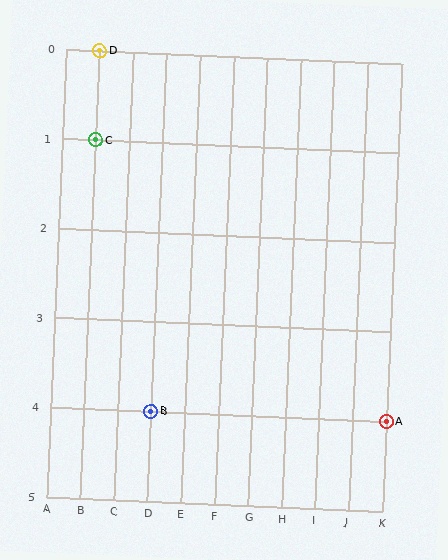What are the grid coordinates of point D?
Point D is at grid coordinates (B, 0).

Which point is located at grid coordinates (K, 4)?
Point A is at (K, 4).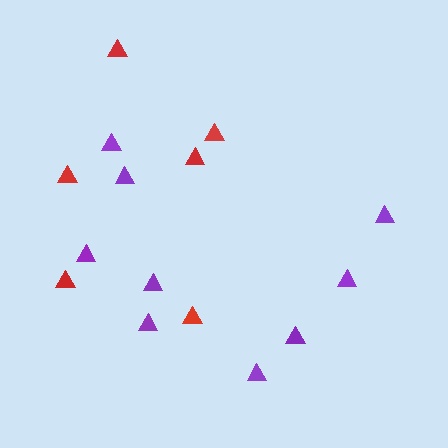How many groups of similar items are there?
There are 2 groups: one group of purple triangles (9) and one group of red triangles (6).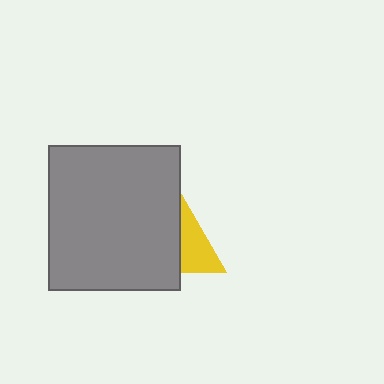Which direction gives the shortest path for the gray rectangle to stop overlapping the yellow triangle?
Moving left gives the shortest separation.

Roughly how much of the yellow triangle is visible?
About half of it is visible (roughly 50%).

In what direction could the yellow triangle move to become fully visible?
The yellow triangle could move right. That would shift it out from behind the gray rectangle entirely.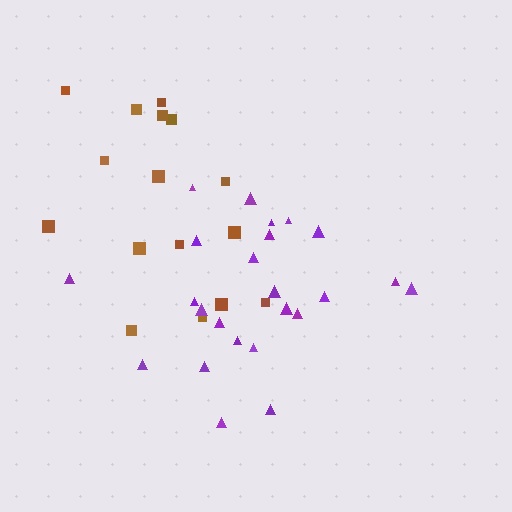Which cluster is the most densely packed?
Purple.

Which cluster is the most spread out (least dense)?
Brown.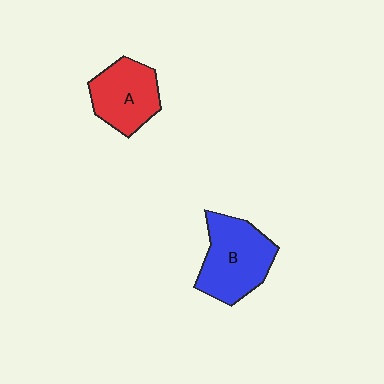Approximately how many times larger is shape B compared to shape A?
Approximately 1.2 times.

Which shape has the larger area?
Shape B (blue).